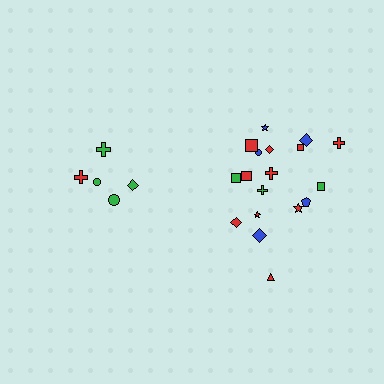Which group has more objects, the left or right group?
The right group.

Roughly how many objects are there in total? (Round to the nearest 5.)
Roughly 25 objects in total.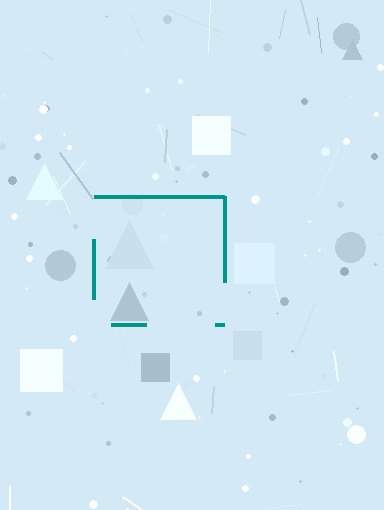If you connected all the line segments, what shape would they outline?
They would outline a square.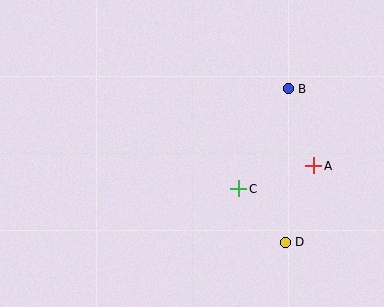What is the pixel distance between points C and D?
The distance between C and D is 71 pixels.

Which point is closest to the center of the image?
Point C at (239, 189) is closest to the center.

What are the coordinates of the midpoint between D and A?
The midpoint between D and A is at (299, 204).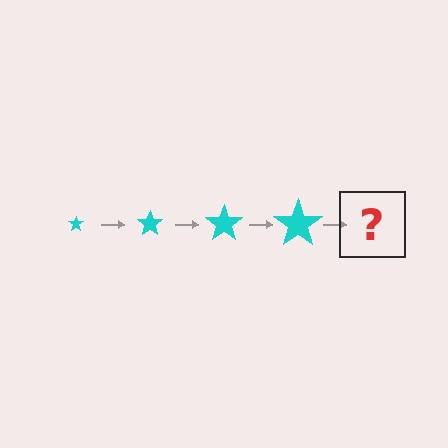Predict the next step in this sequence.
The next step is a cyan star, larger than the previous one.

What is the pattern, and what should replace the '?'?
The pattern is that the star gets progressively larger each step. The '?' should be a cyan star, larger than the previous one.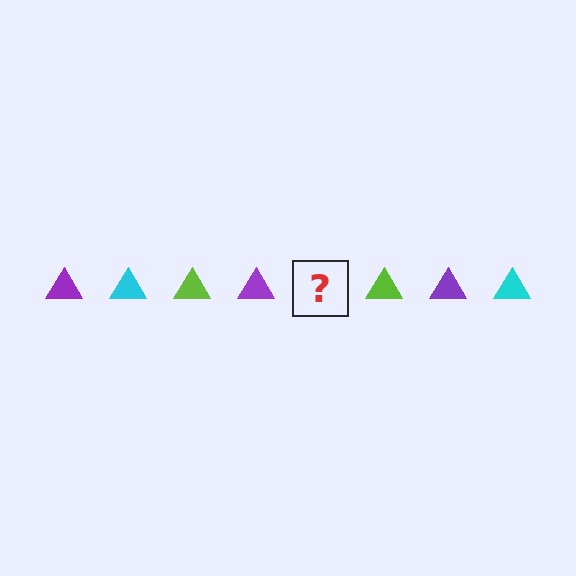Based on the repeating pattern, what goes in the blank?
The blank should be a cyan triangle.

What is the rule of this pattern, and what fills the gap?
The rule is that the pattern cycles through purple, cyan, lime triangles. The gap should be filled with a cyan triangle.